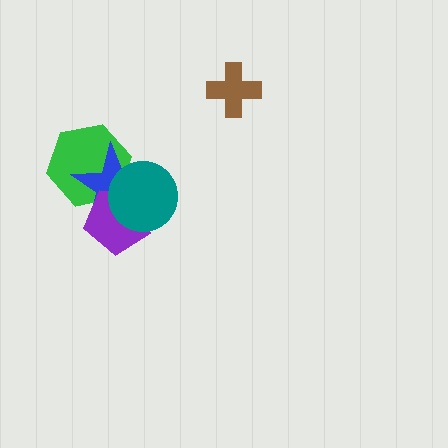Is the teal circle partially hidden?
No, no other shape covers it.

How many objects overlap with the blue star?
3 objects overlap with the blue star.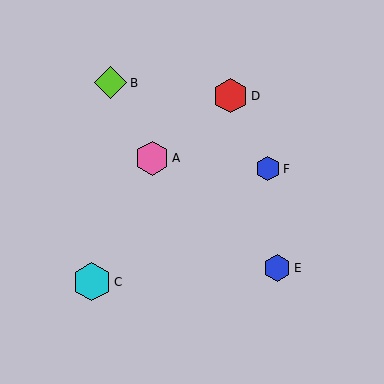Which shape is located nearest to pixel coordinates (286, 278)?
The blue hexagon (labeled E) at (277, 268) is nearest to that location.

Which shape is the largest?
The cyan hexagon (labeled C) is the largest.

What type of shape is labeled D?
Shape D is a red hexagon.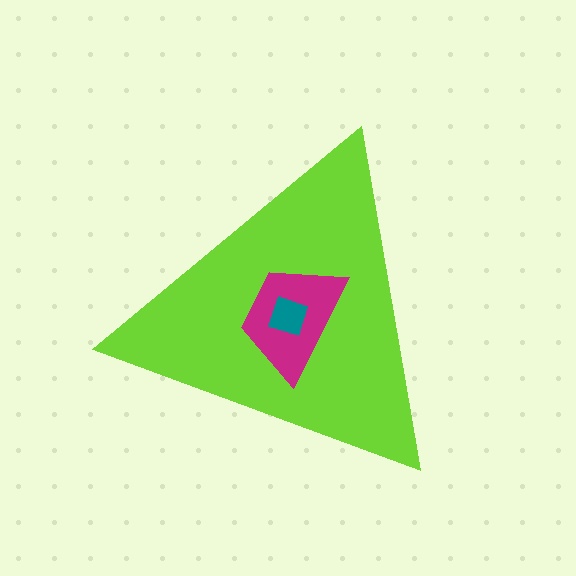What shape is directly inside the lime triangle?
The magenta trapezoid.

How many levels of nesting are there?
3.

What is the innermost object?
The teal square.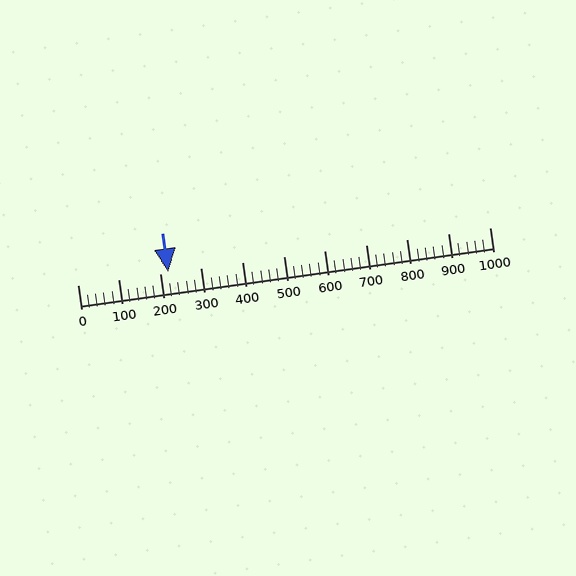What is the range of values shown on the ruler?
The ruler shows values from 0 to 1000.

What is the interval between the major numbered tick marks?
The major tick marks are spaced 100 units apart.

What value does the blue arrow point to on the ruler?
The blue arrow points to approximately 220.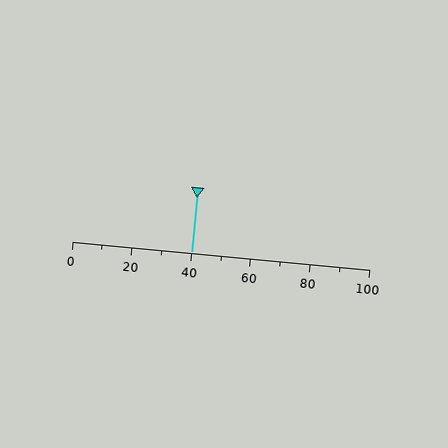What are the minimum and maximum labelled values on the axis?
The axis runs from 0 to 100.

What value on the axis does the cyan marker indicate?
The marker indicates approximately 40.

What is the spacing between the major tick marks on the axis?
The major ticks are spaced 20 apart.